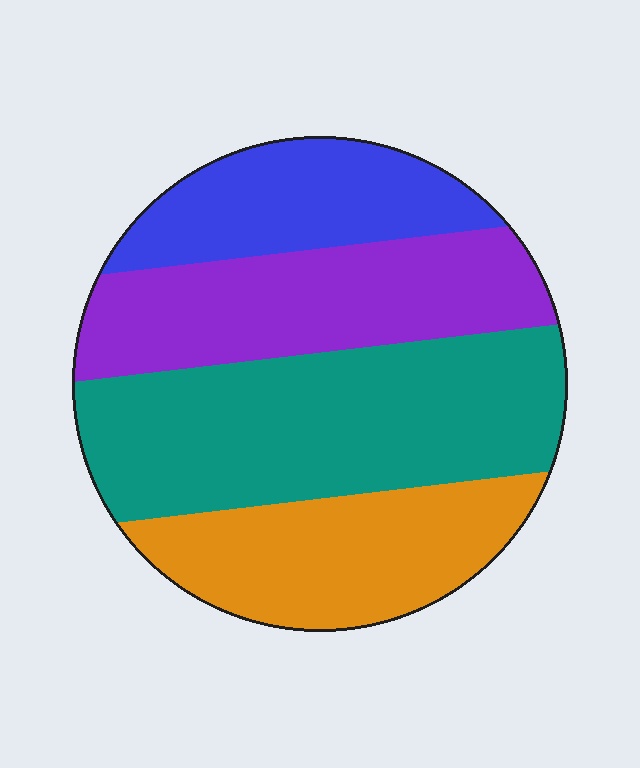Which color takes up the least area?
Blue, at roughly 15%.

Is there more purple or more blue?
Purple.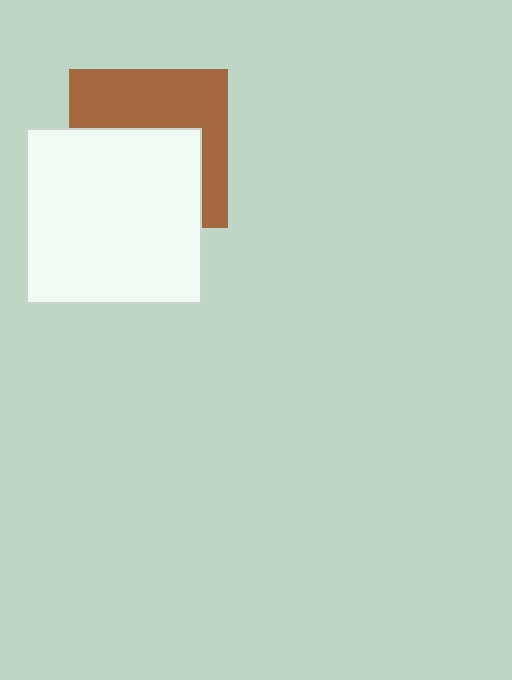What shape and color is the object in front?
The object in front is a white square.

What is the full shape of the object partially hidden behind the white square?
The partially hidden object is a brown square.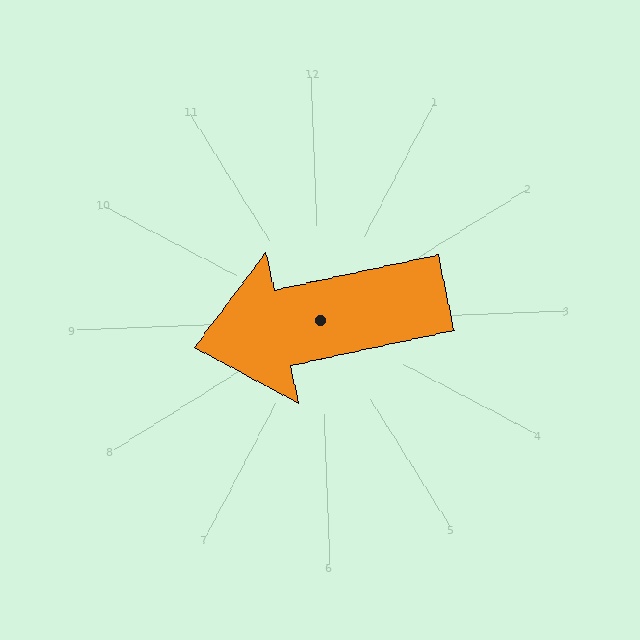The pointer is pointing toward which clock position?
Roughly 9 o'clock.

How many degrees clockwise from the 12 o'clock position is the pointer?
Approximately 260 degrees.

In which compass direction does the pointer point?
West.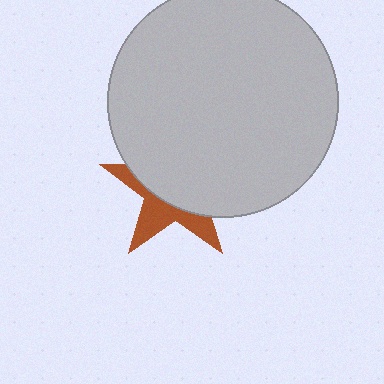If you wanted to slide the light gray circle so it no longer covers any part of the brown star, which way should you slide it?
Slide it up — that is the most direct way to separate the two shapes.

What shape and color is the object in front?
The object in front is a light gray circle.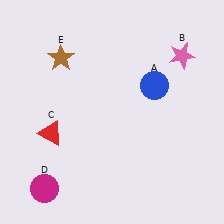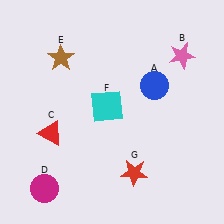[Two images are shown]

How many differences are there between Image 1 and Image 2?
There are 2 differences between the two images.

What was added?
A cyan square (F), a red star (G) were added in Image 2.